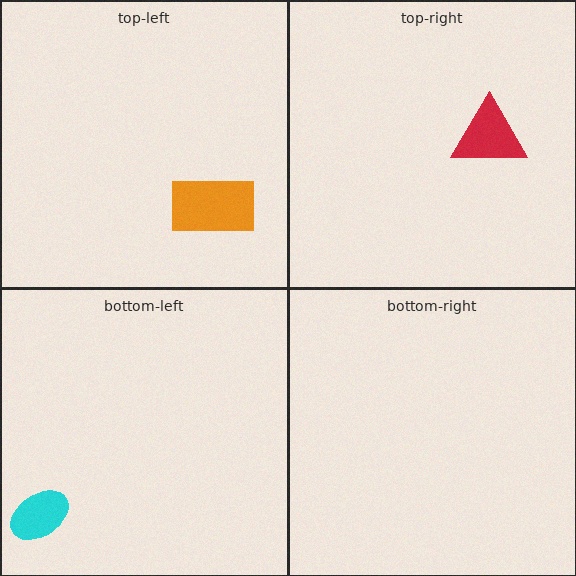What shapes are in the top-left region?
The orange rectangle.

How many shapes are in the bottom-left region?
1.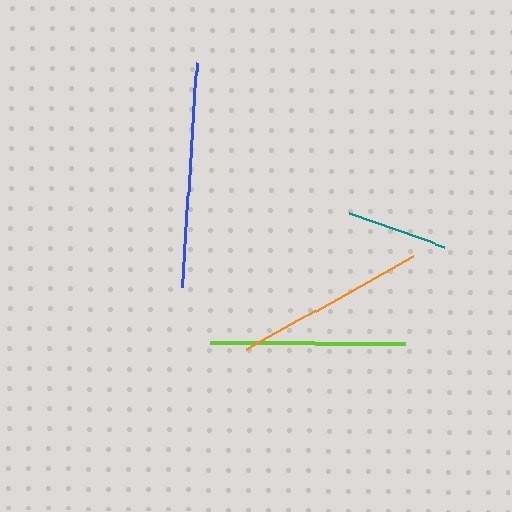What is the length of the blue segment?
The blue segment is approximately 226 pixels long.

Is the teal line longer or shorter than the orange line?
The orange line is longer than the teal line.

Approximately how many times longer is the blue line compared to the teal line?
The blue line is approximately 2.2 times the length of the teal line.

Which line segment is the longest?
The blue line is the longest at approximately 226 pixels.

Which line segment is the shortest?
The teal line is the shortest at approximately 100 pixels.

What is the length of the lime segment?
The lime segment is approximately 195 pixels long.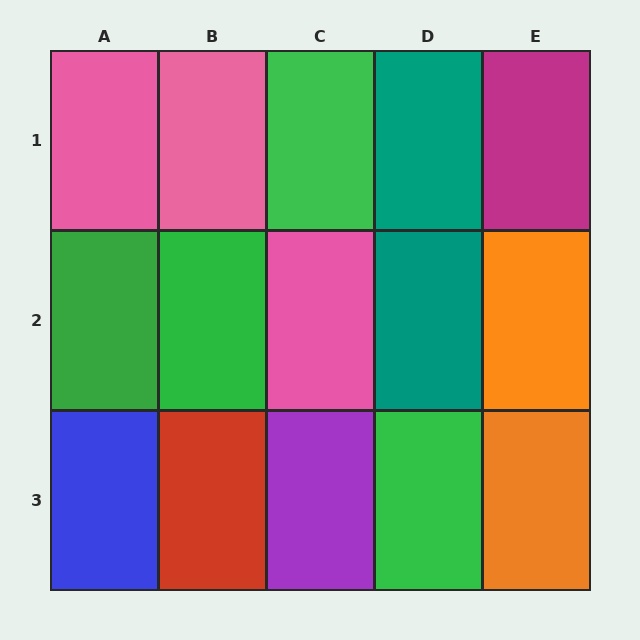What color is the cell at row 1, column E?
Magenta.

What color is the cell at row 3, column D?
Green.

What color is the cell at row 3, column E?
Orange.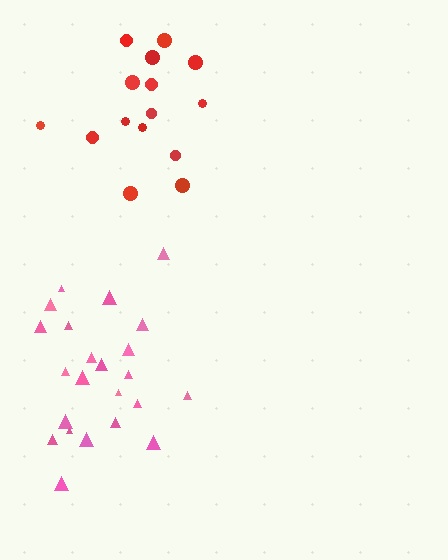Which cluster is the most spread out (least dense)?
Red.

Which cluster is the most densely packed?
Pink.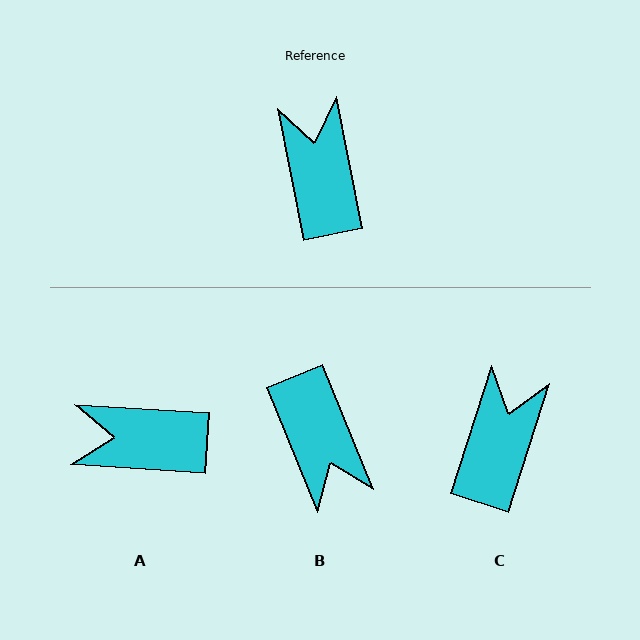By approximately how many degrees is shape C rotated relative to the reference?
Approximately 29 degrees clockwise.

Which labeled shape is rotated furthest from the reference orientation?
B, about 169 degrees away.